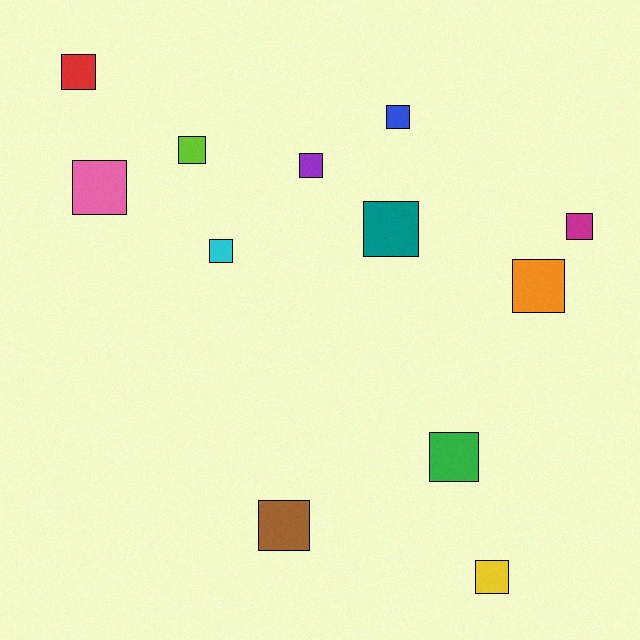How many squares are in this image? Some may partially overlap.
There are 12 squares.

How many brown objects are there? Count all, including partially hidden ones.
There is 1 brown object.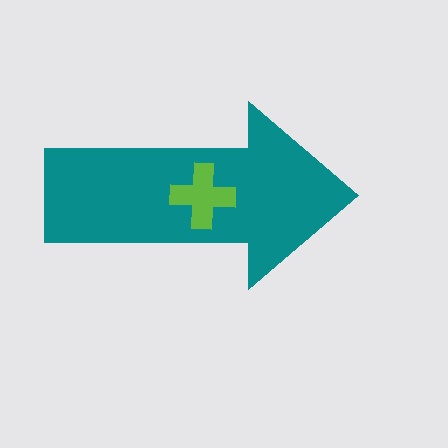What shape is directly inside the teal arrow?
The lime cross.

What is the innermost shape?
The lime cross.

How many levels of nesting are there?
2.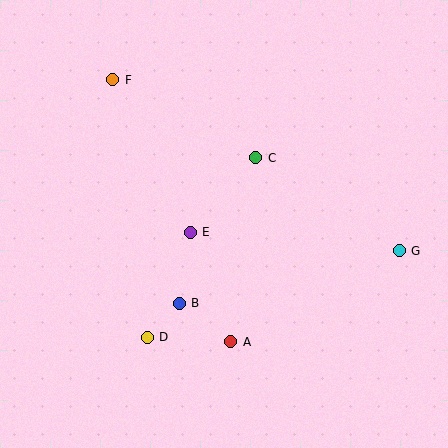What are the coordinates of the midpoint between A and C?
The midpoint between A and C is at (243, 250).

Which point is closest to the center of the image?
Point E at (190, 232) is closest to the center.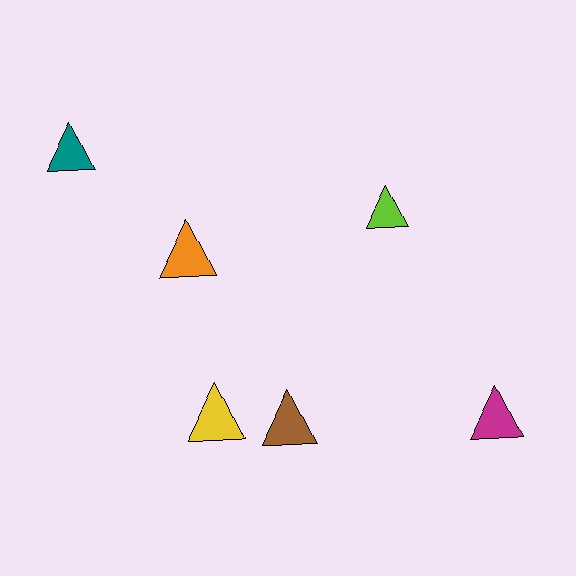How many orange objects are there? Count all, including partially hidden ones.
There is 1 orange object.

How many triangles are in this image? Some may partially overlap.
There are 6 triangles.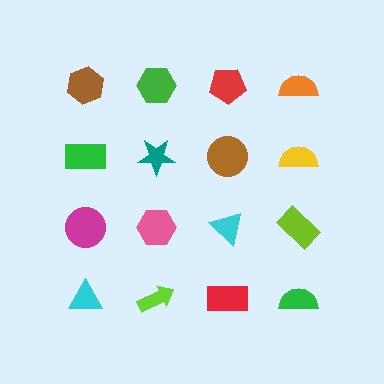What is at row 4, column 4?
A green semicircle.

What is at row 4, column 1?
A cyan triangle.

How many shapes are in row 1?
4 shapes.